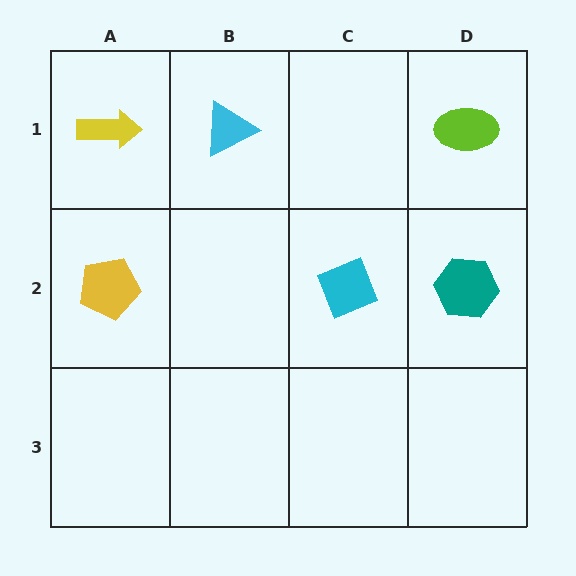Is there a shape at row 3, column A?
No, that cell is empty.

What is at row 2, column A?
A yellow pentagon.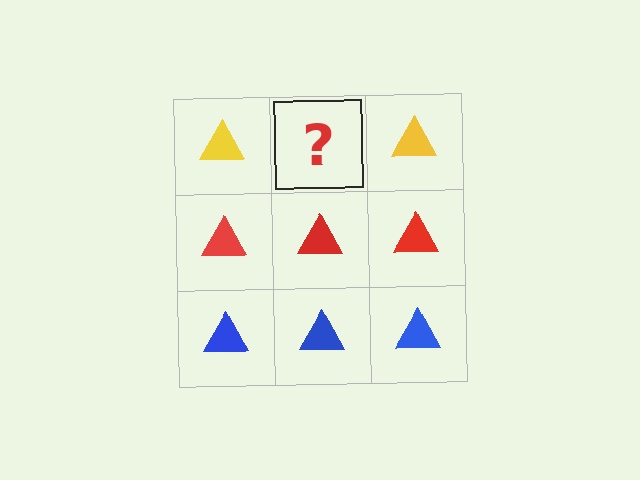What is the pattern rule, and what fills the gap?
The rule is that each row has a consistent color. The gap should be filled with a yellow triangle.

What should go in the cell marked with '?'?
The missing cell should contain a yellow triangle.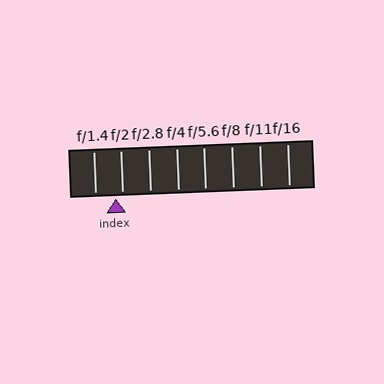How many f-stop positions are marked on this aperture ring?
There are 8 f-stop positions marked.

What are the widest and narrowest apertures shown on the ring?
The widest aperture shown is f/1.4 and the narrowest is f/16.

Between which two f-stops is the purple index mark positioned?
The index mark is between f/1.4 and f/2.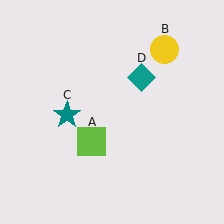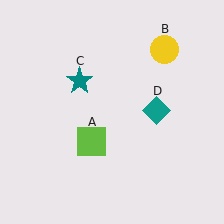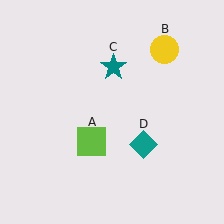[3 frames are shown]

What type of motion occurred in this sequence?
The teal star (object C), teal diamond (object D) rotated clockwise around the center of the scene.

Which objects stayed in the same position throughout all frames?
Lime square (object A) and yellow circle (object B) remained stationary.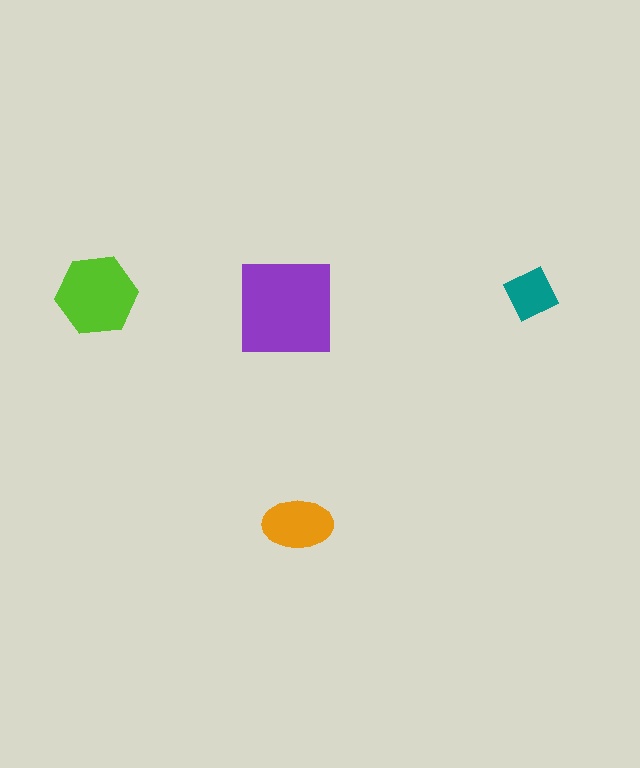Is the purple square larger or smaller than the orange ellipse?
Larger.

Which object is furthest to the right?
The teal diamond is rightmost.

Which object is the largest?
The purple square.